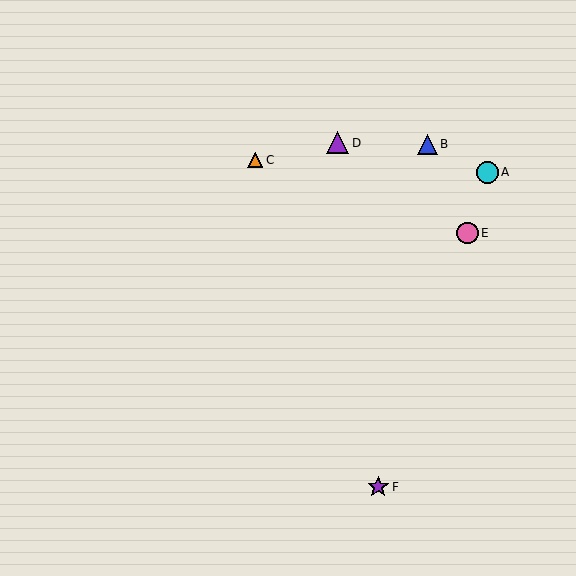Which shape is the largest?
The purple triangle (labeled D) is the largest.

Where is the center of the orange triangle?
The center of the orange triangle is at (255, 160).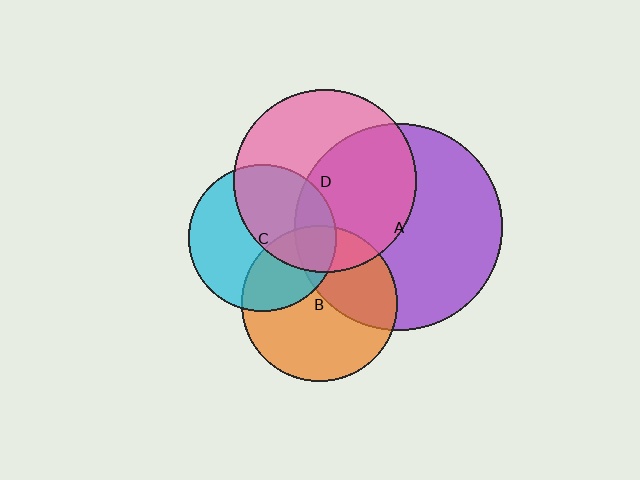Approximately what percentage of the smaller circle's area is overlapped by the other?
Approximately 20%.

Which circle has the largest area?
Circle A (purple).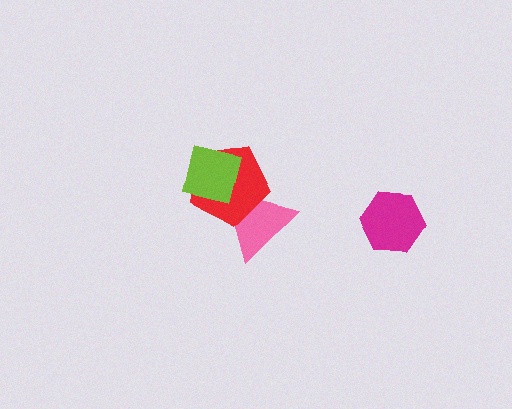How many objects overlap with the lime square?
2 objects overlap with the lime square.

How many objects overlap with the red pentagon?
2 objects overlap with the red pentagon.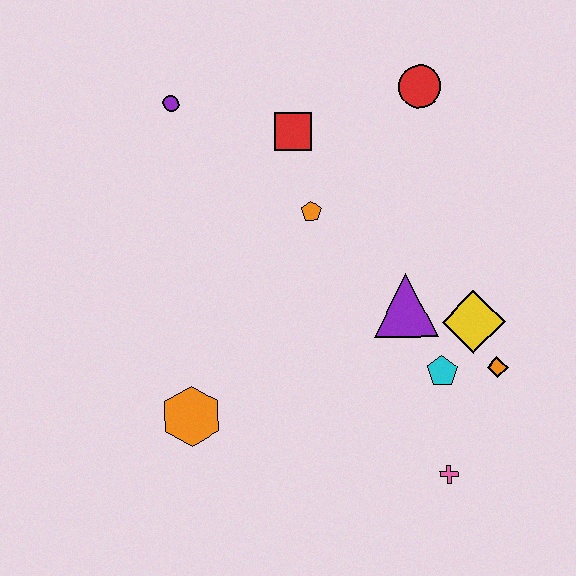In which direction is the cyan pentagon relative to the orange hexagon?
The cyan pentagon is to the right of the orange hexagon.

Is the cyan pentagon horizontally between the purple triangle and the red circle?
No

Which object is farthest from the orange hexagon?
The red circle is farthest from the orange hexagon.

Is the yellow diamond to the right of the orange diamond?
No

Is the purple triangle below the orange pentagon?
Yes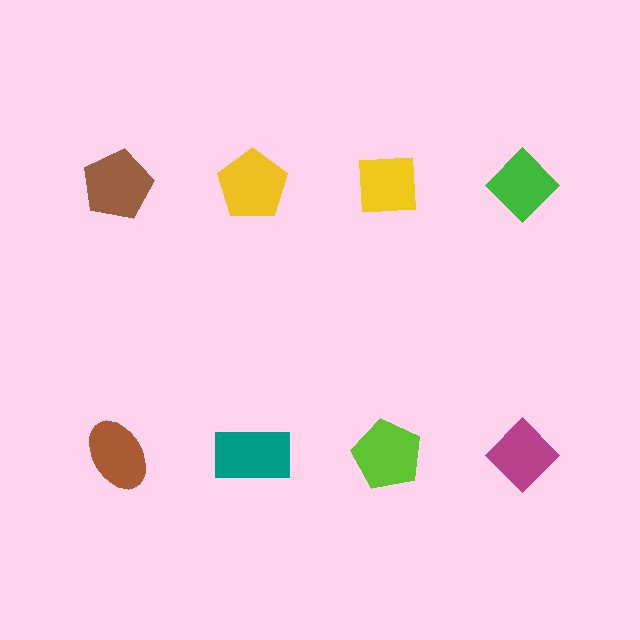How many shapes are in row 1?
4 shapes.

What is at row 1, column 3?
A yellow square.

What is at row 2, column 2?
A teal rectangle.